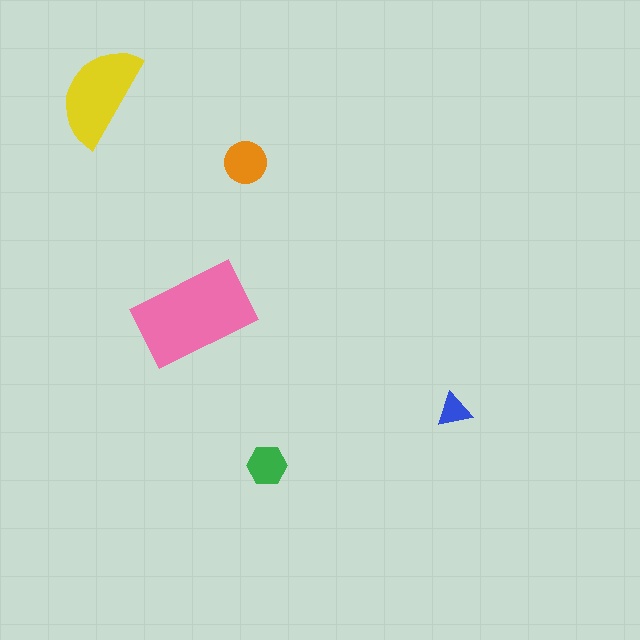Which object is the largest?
The pink rectangle.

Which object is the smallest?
The blue triangle.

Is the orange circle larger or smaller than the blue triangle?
Larger.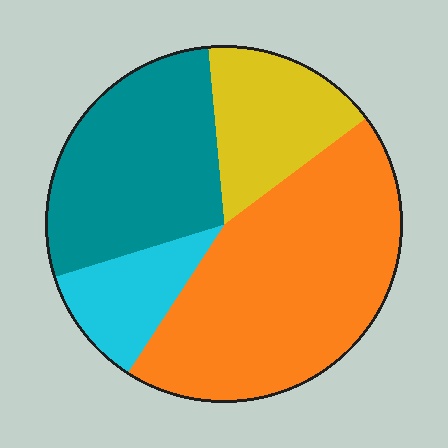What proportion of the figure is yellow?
Yellow takes up about one sixth (1/6) of the figure.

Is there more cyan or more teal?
Teal.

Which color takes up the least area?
Cyan, at roughly 10%.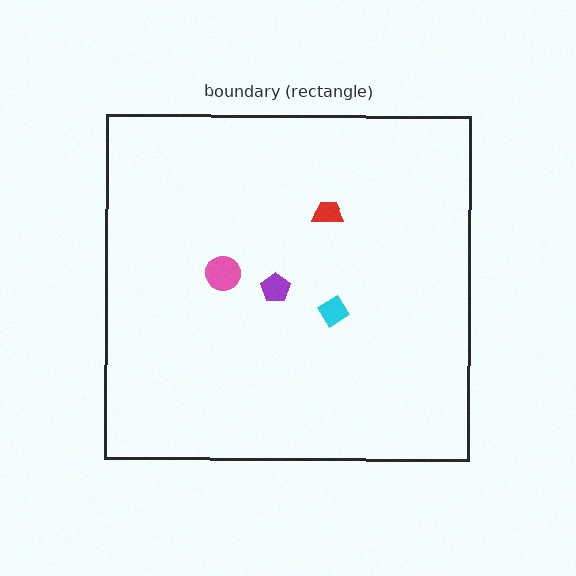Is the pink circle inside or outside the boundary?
Inside.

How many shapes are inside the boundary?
4 inside, 0 outside.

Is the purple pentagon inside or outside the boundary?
Inside.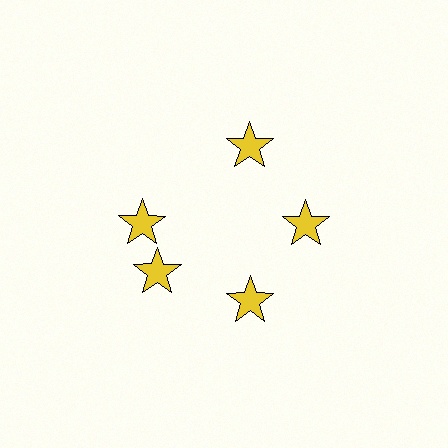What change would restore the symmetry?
The symmetry would be restored by rotating it back into even spacing with its neighbors so that all 5 stars sit at equal angles and equal distance from the center.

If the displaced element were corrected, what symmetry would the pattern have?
It would have 5-fold rotational symmetry — the pattern would map onto itself every 72 degrees.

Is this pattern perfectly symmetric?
No. The 5 yellow stars are arranged in a ring, but one element near the 10 o'clock position is rotated out of alignment along the ring, breaking the 5-fold rotational symmetry.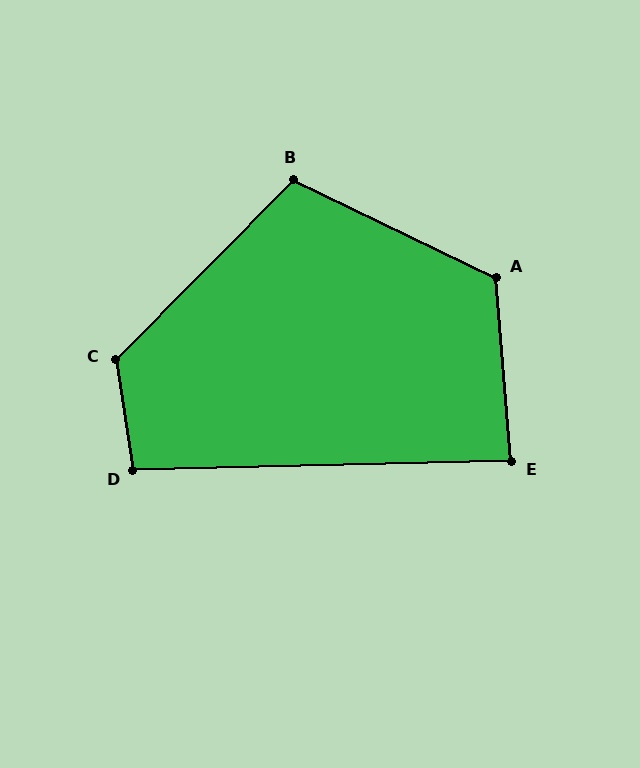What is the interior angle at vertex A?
Approximately 120 degrees (obtuse).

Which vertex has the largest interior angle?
C, at approximately 126 degrees.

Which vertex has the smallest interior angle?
E, at approximately 87 degrees.